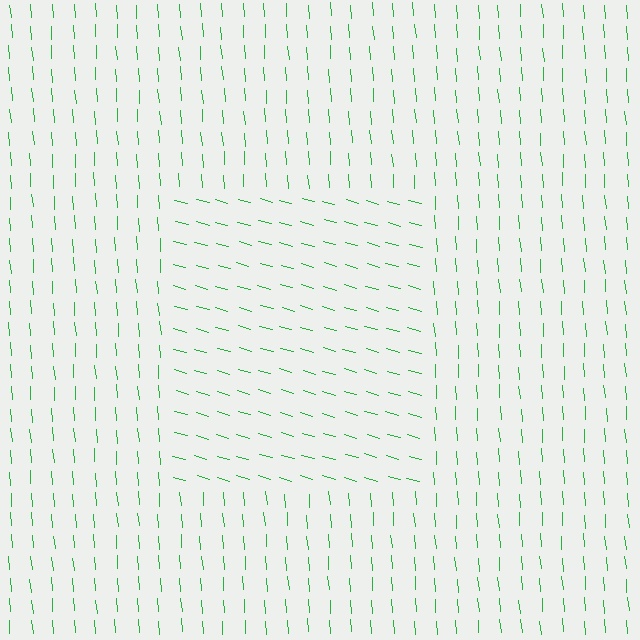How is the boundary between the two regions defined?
The boundary is defined purely by a change in line orientation (approximately 70 degrees difference). All lines are the same color and thickness.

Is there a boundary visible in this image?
Yes, there is a texture boundary formed by a change in line orientation.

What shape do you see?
I see a rectangle.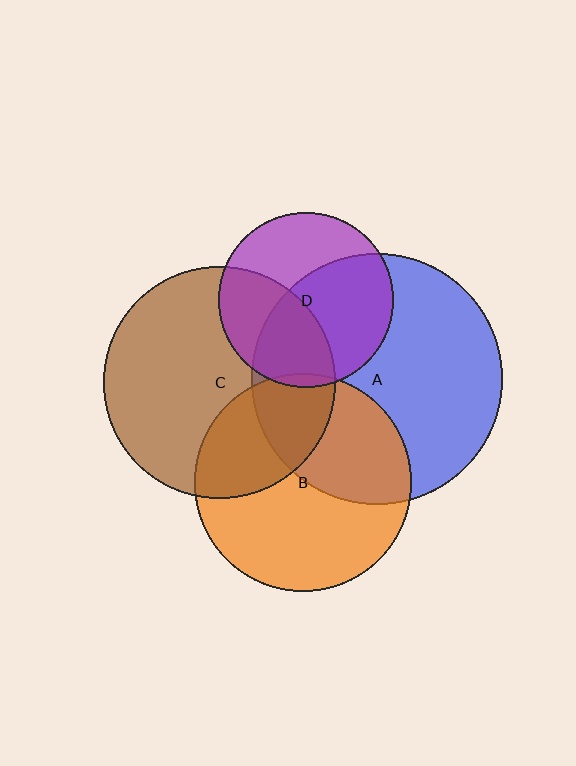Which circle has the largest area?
Circle A (blue).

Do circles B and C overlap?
Yes.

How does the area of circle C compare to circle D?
Approximately 1.8 times.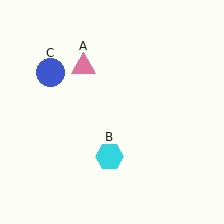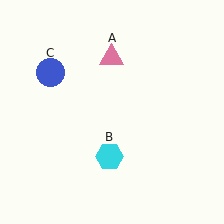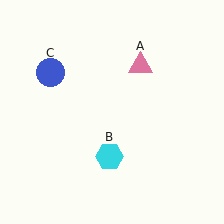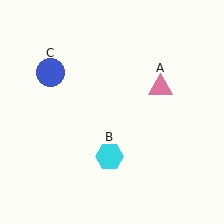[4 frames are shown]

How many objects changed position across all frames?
1 object changed position: pink triangle (object A).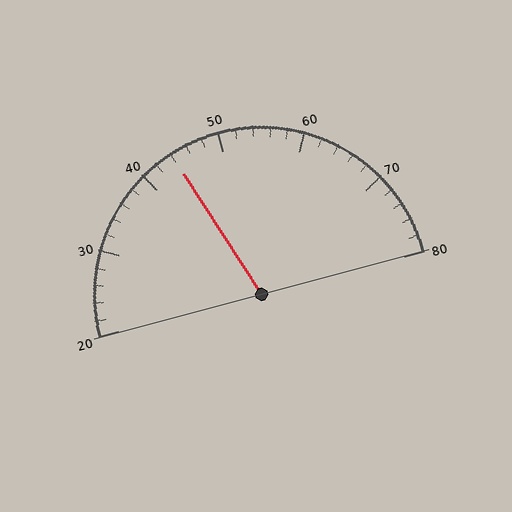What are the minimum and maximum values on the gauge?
The gauge ranges from 20 to 80.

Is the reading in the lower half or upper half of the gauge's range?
The reading is in the lower half of the range (20 to 80).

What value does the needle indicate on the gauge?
The needle indicates approximately 44.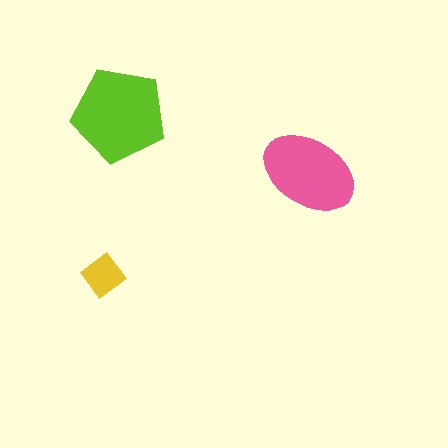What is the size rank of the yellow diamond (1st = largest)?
3rd.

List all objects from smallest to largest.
The yellow diamond, the pink ellipse, the lime pentagon.